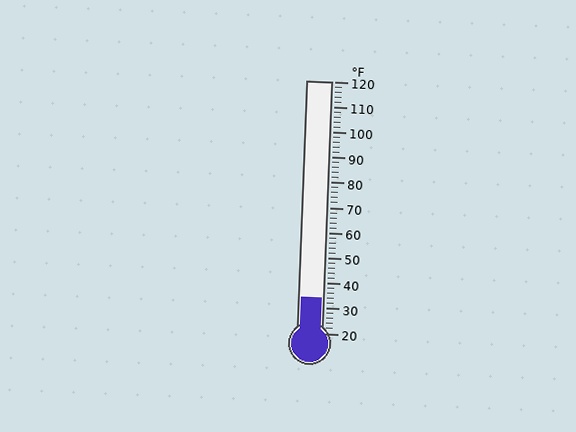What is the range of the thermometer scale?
The thermometer scale ranges from 20°F to 120°F.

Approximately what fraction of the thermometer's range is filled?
The thermometer is filled to approximately 15% of its range.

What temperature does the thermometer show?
The thermometer shows approximately 34°F.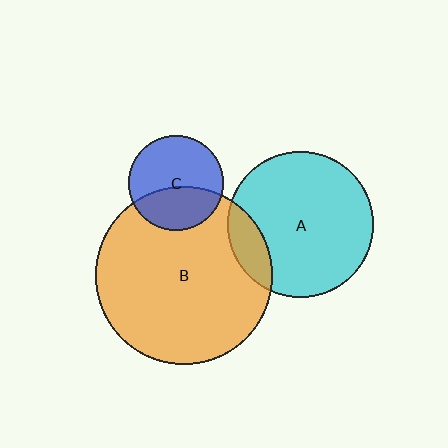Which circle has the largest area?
Circle B (orange).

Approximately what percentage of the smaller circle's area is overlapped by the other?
Approximately 40%.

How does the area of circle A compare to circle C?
Approximately 2.4 times.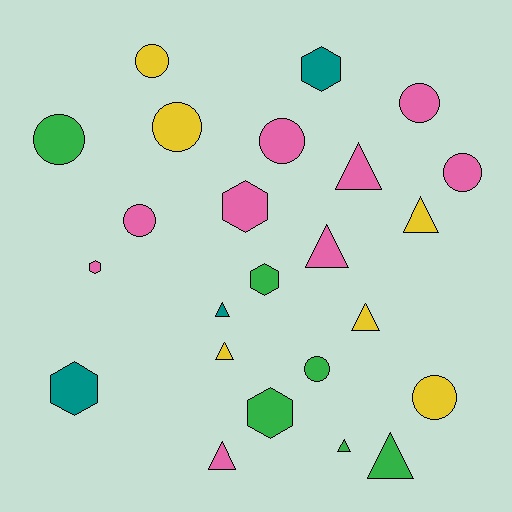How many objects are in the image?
There are 24 objects.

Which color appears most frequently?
Pink, with 9 objects.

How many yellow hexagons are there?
There are no yellow hexagons.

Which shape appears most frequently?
Triangle, with 9 objects.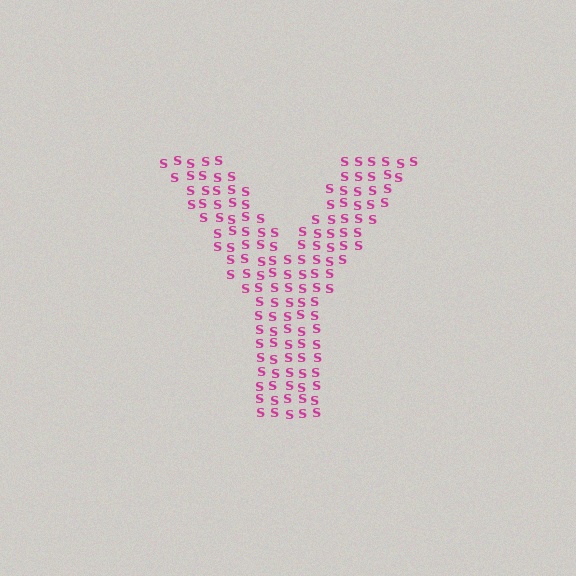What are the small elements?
The small elements are letter S's.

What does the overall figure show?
The overall figure shows the letter Y.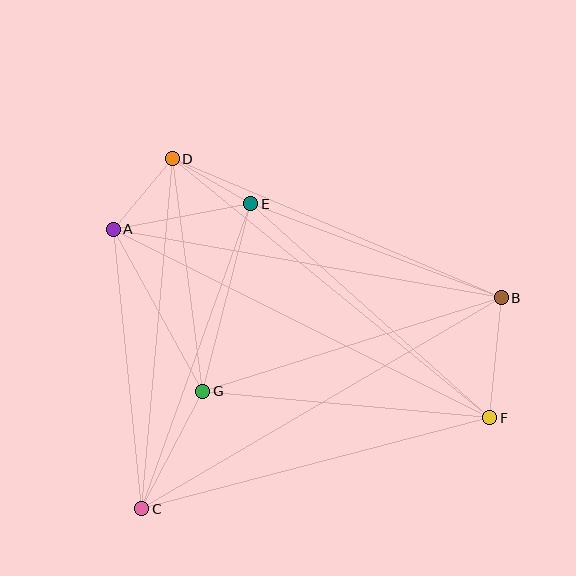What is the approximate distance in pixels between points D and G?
The distance between D and G is approximately 235 pixels.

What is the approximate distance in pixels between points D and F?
The distance between D and F is approximately 410 pixels.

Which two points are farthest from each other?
Points A and F are farthest from each other.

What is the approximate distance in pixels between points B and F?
The distance between B and F is approximately 121 pixels.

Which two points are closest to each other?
Points D and E are closest to each other.